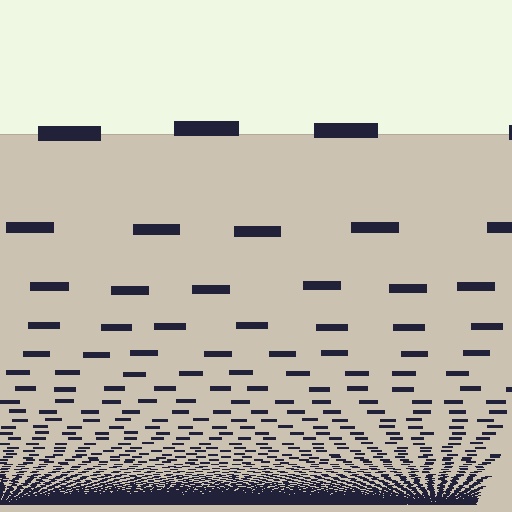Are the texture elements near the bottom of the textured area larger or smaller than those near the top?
Smaller. The gradient is inverted — elements near the bottom are smaller and denser.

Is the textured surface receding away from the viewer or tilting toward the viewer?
The surface appears to tilt toward the viewer. Texture elements get larger and sparser toward the top.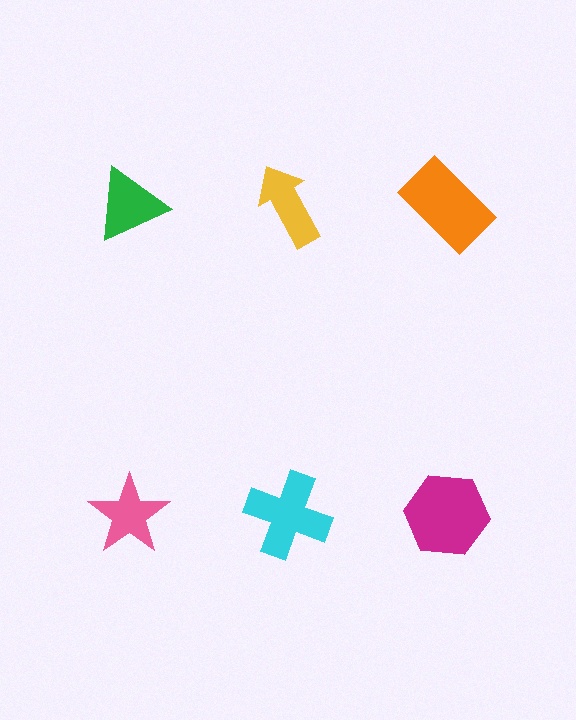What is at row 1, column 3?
An orange rectangle.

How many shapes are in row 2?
3 shapes.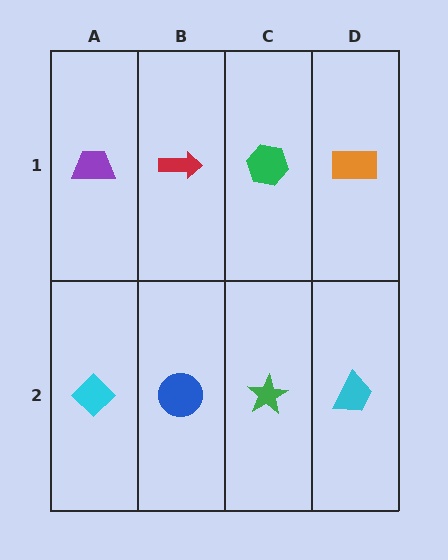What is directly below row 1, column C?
A green star.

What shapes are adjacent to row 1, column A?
A cyan diamond (row 2, column A), a red arrow (row 1, column B).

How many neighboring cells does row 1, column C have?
3.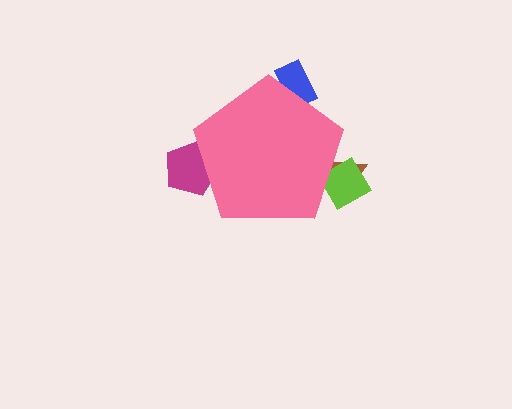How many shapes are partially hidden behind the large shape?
4 shapes are partially hidden.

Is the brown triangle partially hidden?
Yes, the brown triangle is partially hidden behind the pink pentagon.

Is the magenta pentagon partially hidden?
Yes, the magenta pentagon is partially hidden behind the pink pentagon.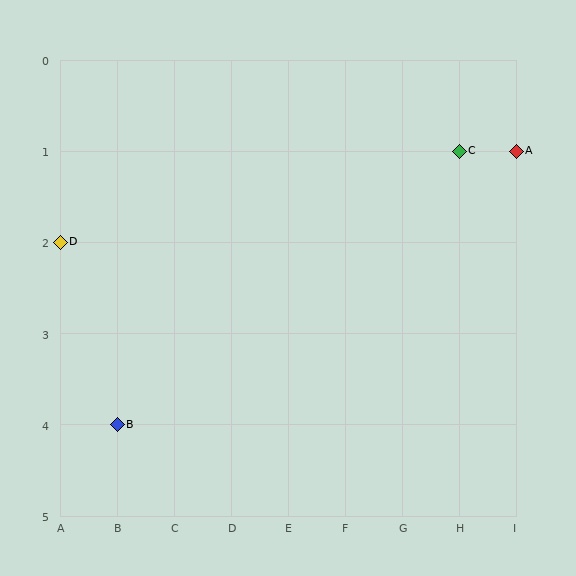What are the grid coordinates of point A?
Point A is at grid coordinates (I, 1).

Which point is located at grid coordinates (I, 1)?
Point A is at (I, 1).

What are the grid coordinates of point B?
Point B is at grid coordinates (B, 4).